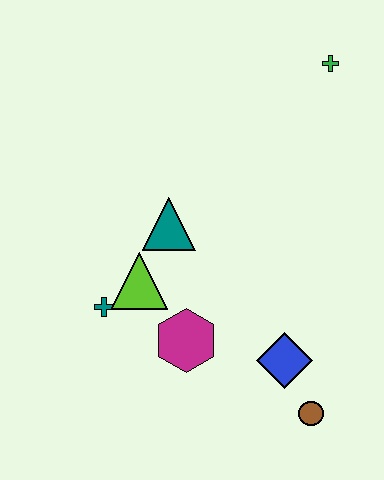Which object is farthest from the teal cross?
The green cross is farthest from the teal cross.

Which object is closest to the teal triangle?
The lime triangle is closest to the teal triangle.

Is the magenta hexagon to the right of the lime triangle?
Yes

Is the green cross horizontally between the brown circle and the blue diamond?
No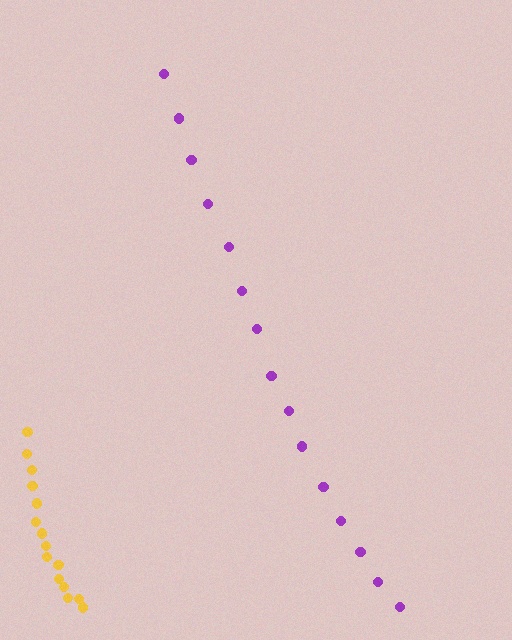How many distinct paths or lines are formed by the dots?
There are 2 distinct paths.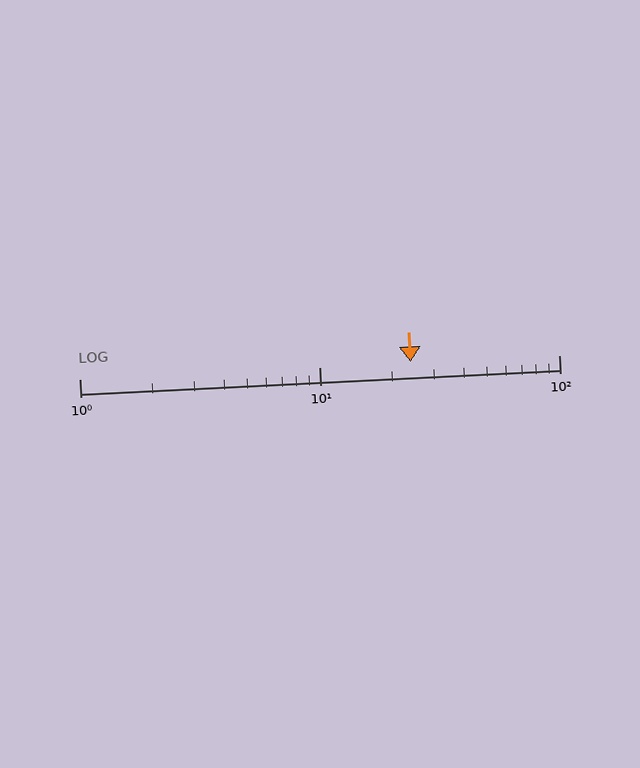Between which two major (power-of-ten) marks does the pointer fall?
The pointer is between 10 and 100.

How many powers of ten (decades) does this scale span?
The scale spans 2 decades, from 1 to 100.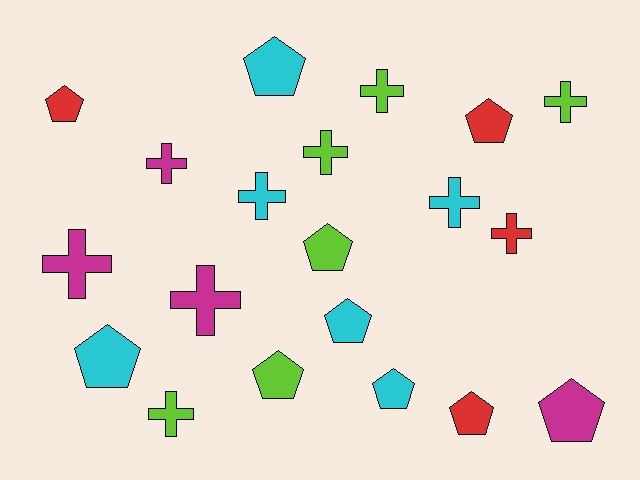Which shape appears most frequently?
Cross, with 10 objects.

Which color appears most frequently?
Cyan, with 6 objects.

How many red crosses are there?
There is 1 red cross.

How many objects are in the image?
There are 20 objects.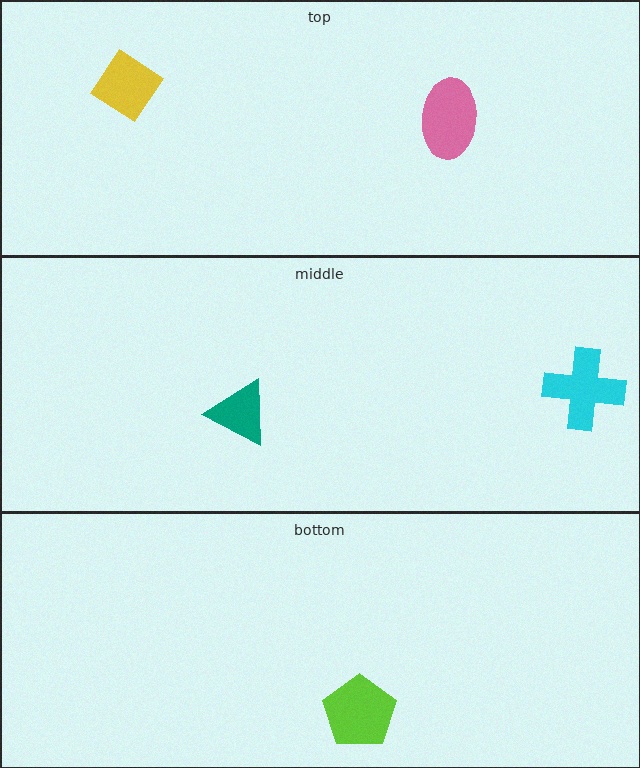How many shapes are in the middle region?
2.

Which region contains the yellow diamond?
The top region.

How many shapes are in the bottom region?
1.